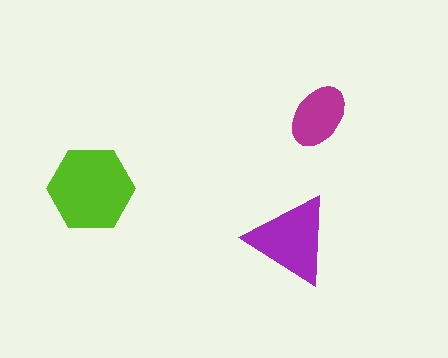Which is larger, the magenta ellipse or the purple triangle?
The purple triangle.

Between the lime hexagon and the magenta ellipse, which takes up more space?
The lime hexagon.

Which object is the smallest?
The magenta ellipse.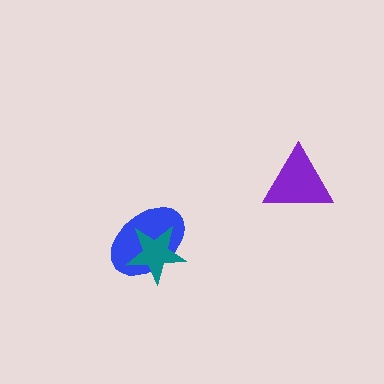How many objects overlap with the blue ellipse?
1 object overlaps with the blue ellipse.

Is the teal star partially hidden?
No, no other shape covers it.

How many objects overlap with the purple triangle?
0 objects overlap with the purple triangle.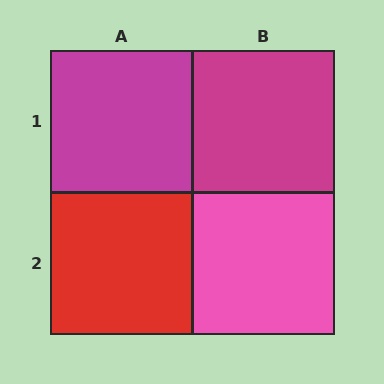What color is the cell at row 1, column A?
Magenta.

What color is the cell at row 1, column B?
Magenta.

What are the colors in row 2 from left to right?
Red, pink.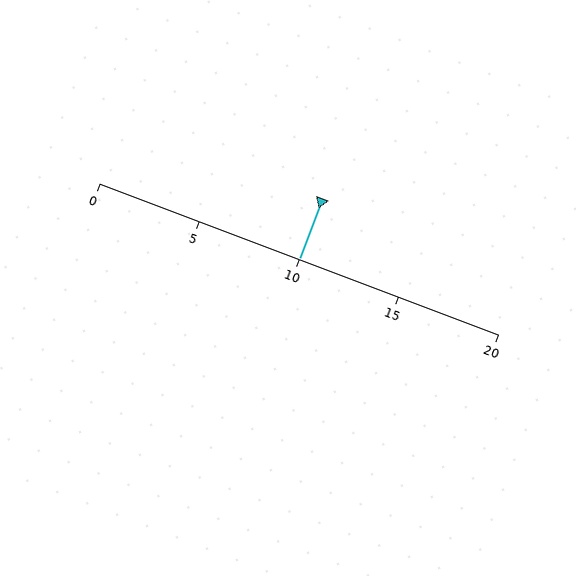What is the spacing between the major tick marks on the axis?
The major ticks are spaced 5 apart.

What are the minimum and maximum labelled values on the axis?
The axis runs from 0 to 20.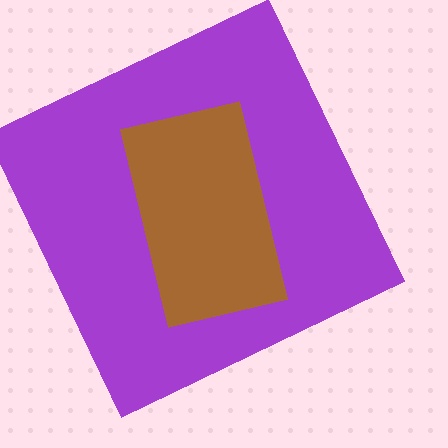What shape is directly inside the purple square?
The brown rectangle.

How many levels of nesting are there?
2.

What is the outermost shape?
The purple square.